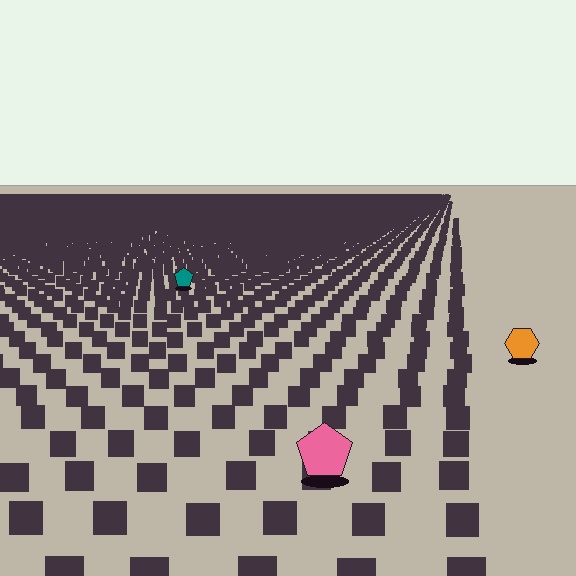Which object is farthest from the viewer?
The teal pentagon is farthest from the viewer. It appears smaller and the ground texture around it is denser.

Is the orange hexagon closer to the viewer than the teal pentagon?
Yes. The orange hexagon is closer — you can tell from the texture gradient: the ground texture is coarser near it.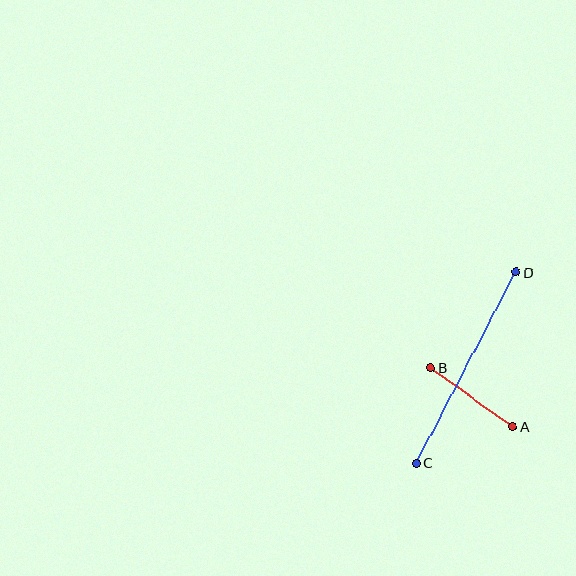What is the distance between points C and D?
The distance is approximately 216 pixels.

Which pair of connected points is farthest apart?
Points C and D are farthest apart.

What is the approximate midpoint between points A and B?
The midpoint is at approximately (472, 397) pixels.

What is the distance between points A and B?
The distance is approximately 101 pixels.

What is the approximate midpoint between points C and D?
The midpoint is at approximately (466, 368) pixels.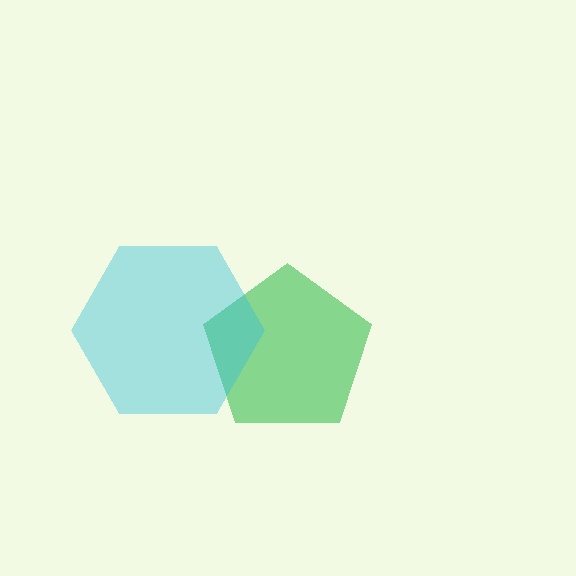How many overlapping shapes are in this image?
There are 2 overlapping shapes in the image.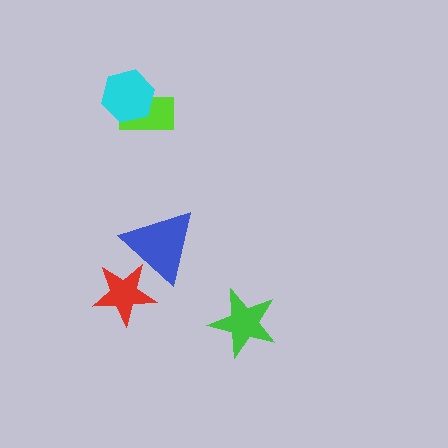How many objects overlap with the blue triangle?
1 object overlaps with the blue triangle.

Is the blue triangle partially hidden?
No, no other shape covers it.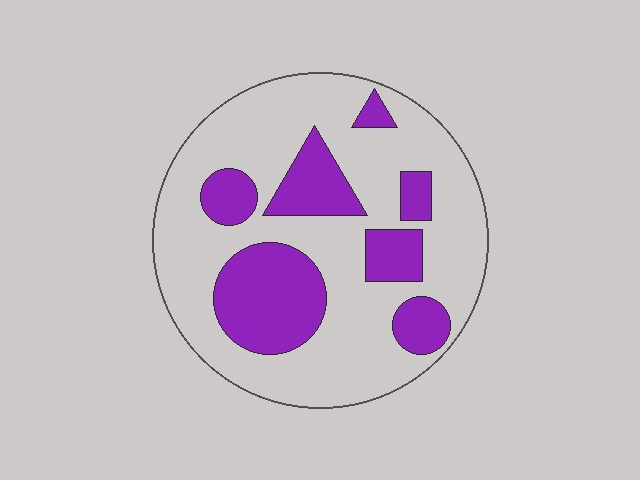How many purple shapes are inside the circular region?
7.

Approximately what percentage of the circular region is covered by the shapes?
Approximately 30%.